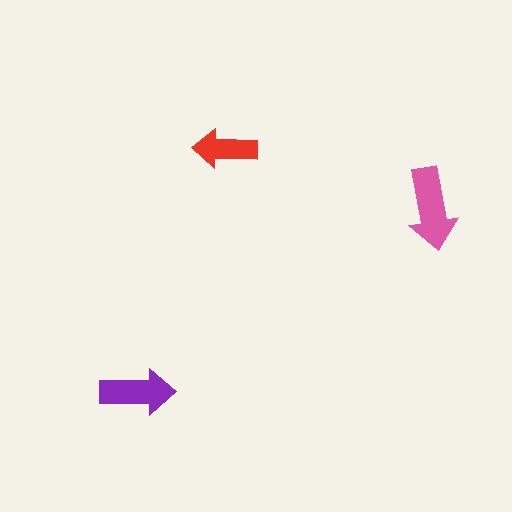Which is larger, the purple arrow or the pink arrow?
The pink one.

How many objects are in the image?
There are 3 objects in the image.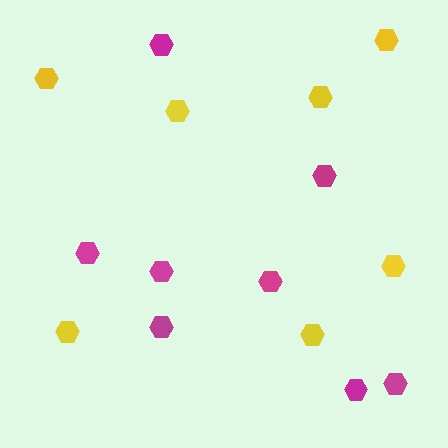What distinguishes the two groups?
There are 2 groups: one group of yellow hexagons (7) and one group of magenta hexagons (8).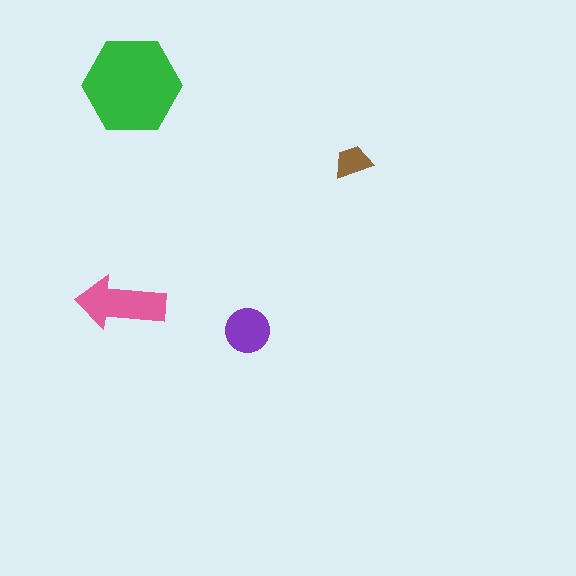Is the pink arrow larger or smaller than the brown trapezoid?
Larger.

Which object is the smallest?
The brown trapezoid.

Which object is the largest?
The green hexagon.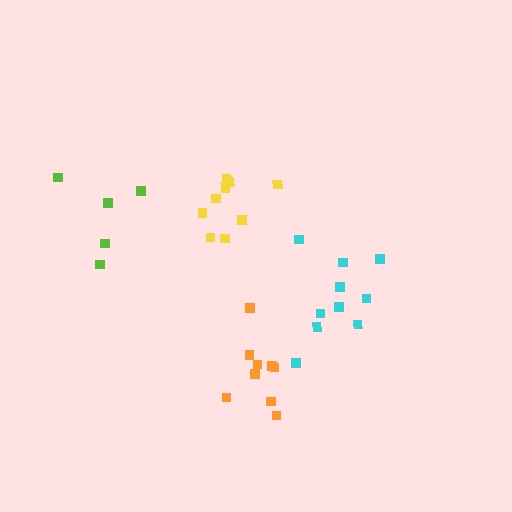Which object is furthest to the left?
The lime cluster is leftmost.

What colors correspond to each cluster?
The clusters are colored: lime, orange, yellow, cyan.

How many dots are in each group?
Group 1: 6 dots, Group 2: 9 dots, Group 3: 9 dots, Group 4: 10 dots (34 total).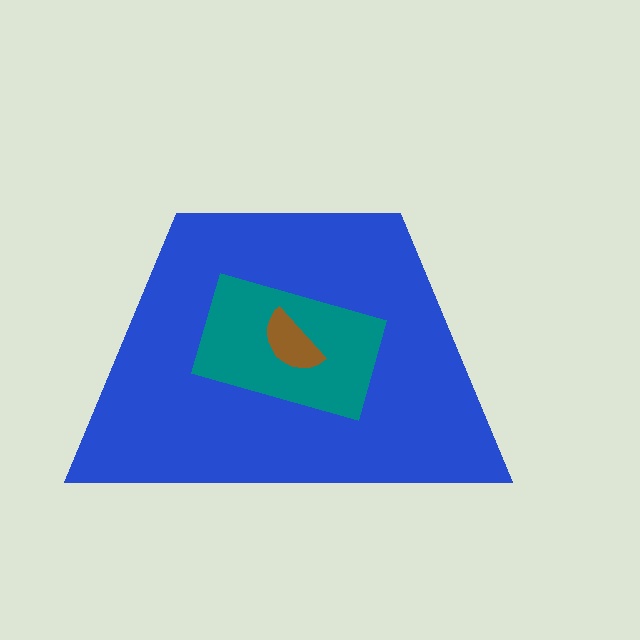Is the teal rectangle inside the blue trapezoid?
Yes.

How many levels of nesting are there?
3.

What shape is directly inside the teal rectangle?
The brown semicircle.